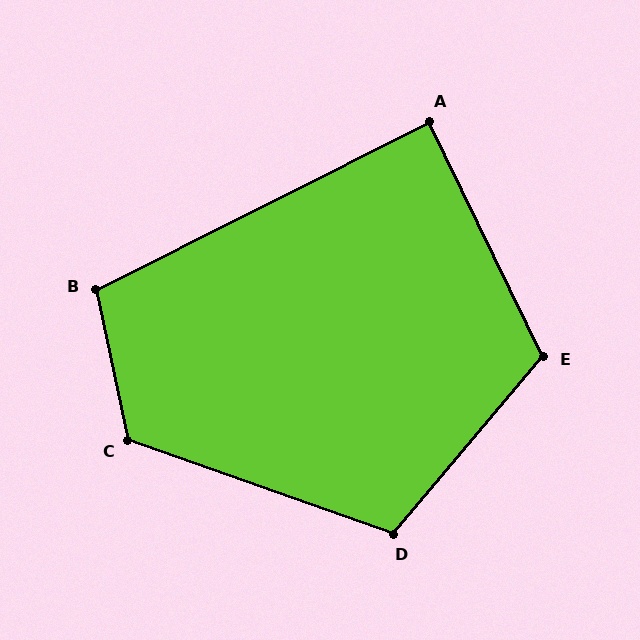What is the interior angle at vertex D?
Approximately 111 degrees (obtuse).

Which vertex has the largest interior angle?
C, at approximately 122 degrees.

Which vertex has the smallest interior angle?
A, at approximately 89 degrees.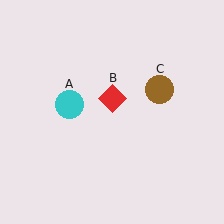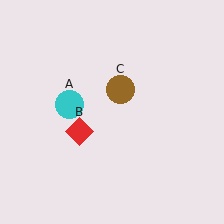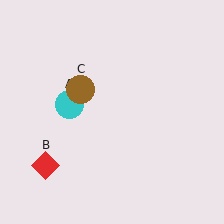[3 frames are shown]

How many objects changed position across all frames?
2 objects changed position: red diamond (object B), brown circle (object C).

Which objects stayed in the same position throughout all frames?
Cyan circle (object A) remained stationary.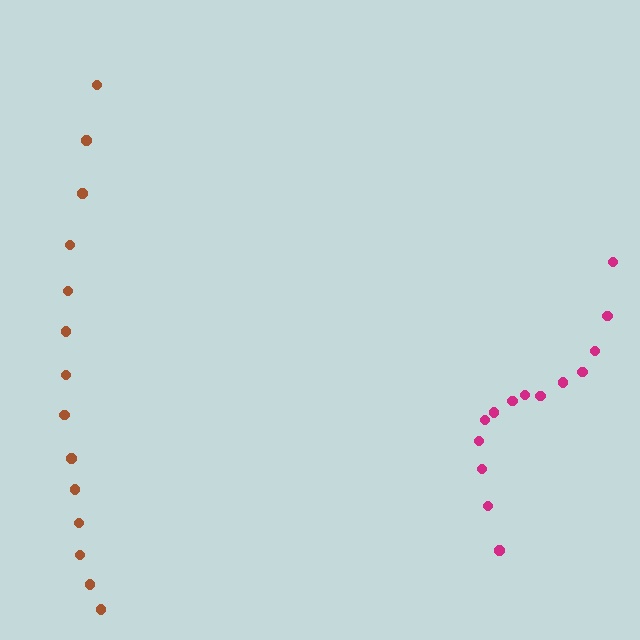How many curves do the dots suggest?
There are 2 distinct paths.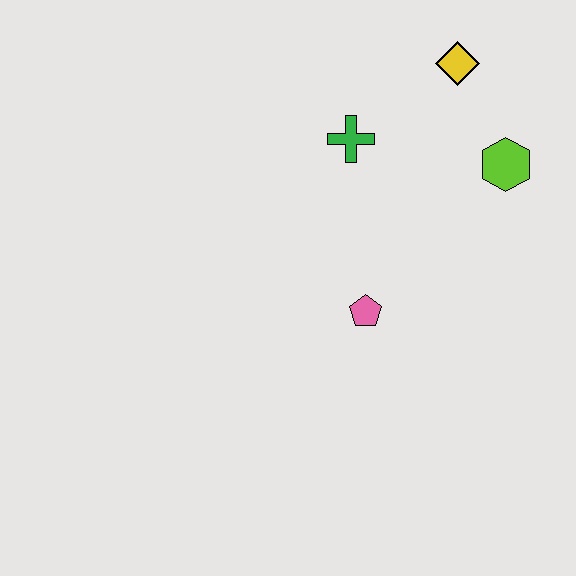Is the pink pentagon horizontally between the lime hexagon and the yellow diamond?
No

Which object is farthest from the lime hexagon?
The pink pentagon is farthest from the lime hexagon.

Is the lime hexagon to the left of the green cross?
No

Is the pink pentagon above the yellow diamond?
No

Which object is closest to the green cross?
The yellow diamond is closest to the green cross.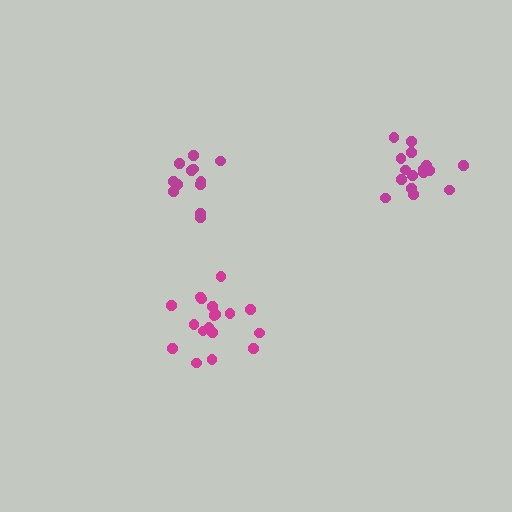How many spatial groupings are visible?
There are 3 spatial groupings.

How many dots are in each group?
Group 1: 18 dots, Group 2: 12 dots, Group 3: 16 dots (46 total).